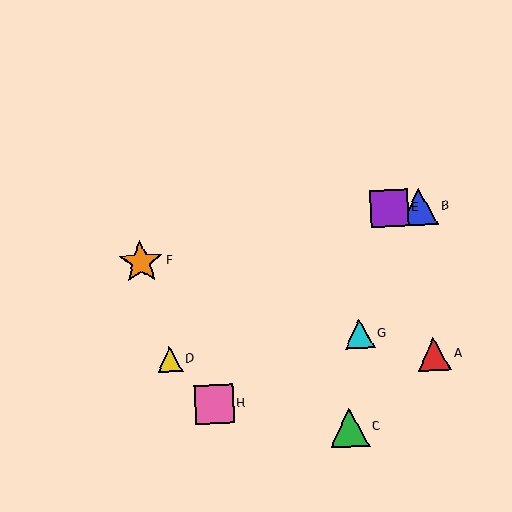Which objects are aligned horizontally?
Objects B, E are aligned horizontally.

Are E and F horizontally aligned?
No, E is at y≈208 and F is at y≈262.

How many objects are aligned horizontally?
2 objects (B, E) are aligned horizontally.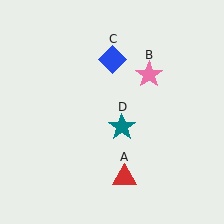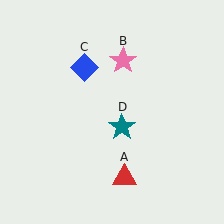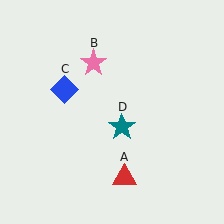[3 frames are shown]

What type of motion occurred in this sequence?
The pink star (object B), blue diamond (object C) rotated counterclockwise around the center of the scene.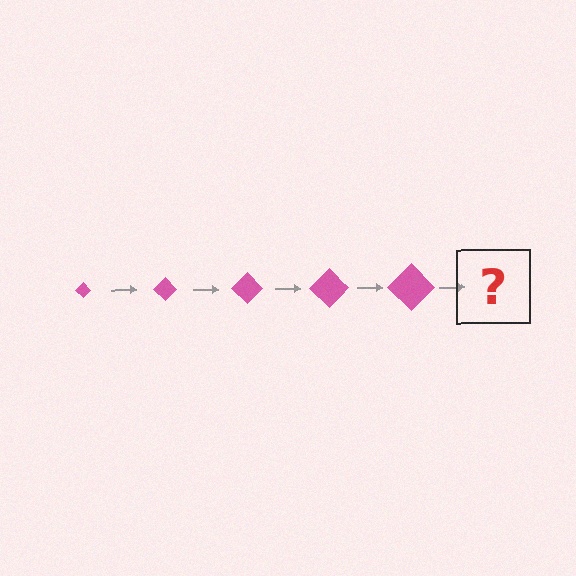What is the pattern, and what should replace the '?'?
The pattern is that the diamond gets progressively larger each step. The '?' should be a pink diamond, larger than the previous one.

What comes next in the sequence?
The next element should be a pink diamond, larger than the previous one.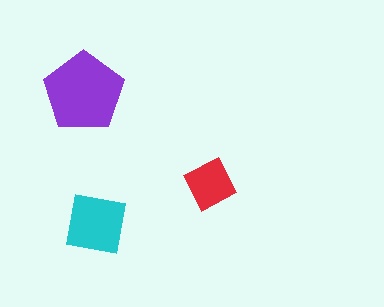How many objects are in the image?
There are 3 objects in the image.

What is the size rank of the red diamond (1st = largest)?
3rd.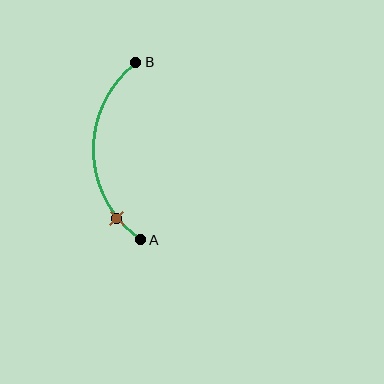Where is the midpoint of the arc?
The arc midpoint is the point on the curve farthest from the straight line joining A and B. It sits to the left of that line.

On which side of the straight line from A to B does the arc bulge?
The arc bulges to the left of the straight line connecting A and B.